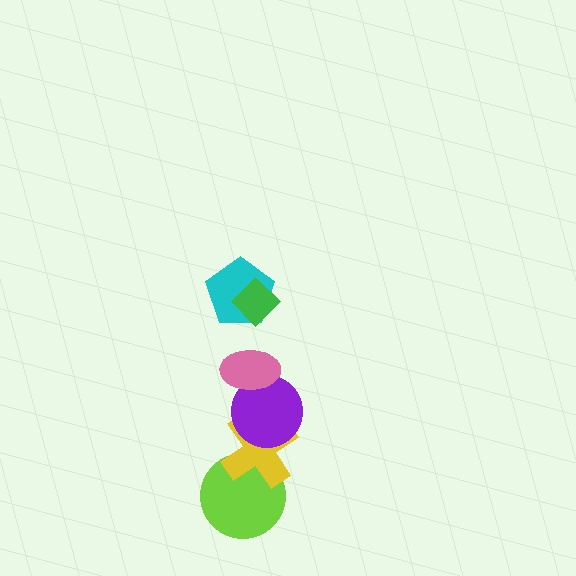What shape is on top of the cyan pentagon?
The green diamond is on top of the cyan pentagon.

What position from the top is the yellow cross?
The yellow cross is 5th from the top.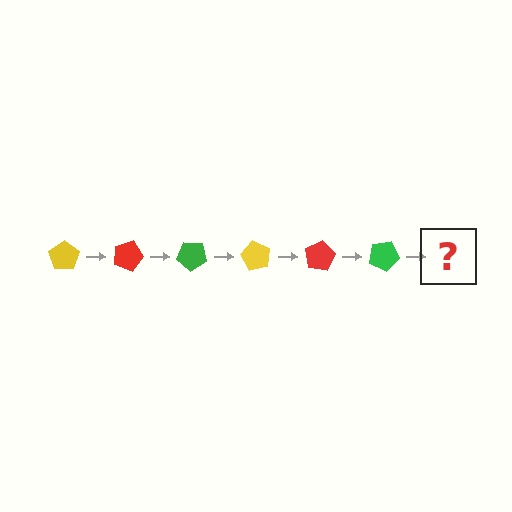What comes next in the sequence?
The next element should be a yellow pentagon, rotated 120 degrees from the start.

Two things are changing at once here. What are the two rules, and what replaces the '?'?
The two rules are that it rotates 20 degrees each step and the color cycles through yellow, red, and green. The '?' should be a yellow pentagon, rotated 120 degrees from the start.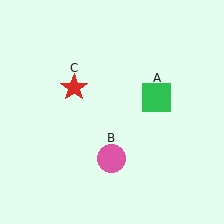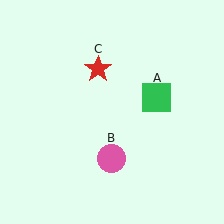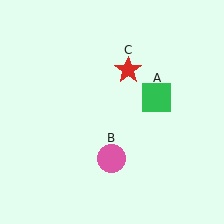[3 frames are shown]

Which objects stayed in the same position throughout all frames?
Green square (object A) and pink circle (object B) remained stationary.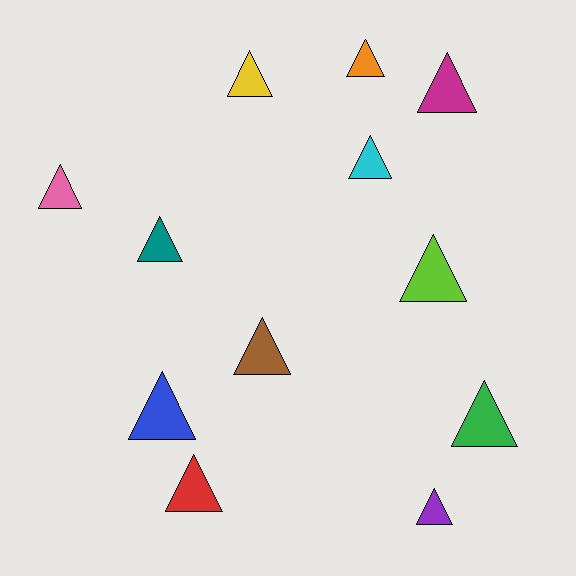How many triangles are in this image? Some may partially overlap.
There are 12 triangles.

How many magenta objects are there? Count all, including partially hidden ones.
There is 1 magenta object.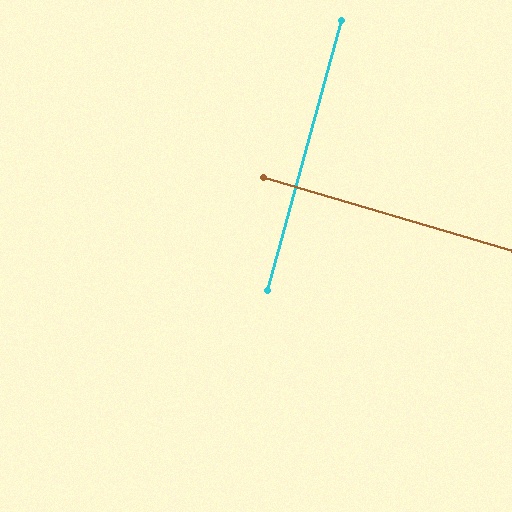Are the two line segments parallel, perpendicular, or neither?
Perpendicular — they meet at approximately 89°.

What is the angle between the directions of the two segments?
Approximately 89 degrees.